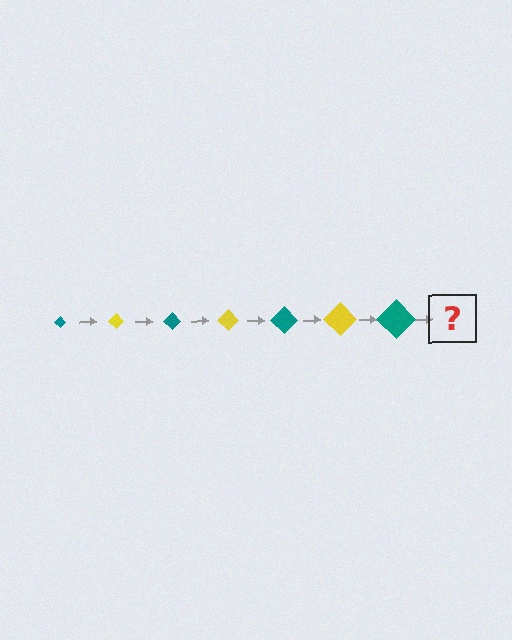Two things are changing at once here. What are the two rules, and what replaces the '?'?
The two rules are that the diamond grows larger each step and the color cycles through teal and yellow. The '?' should be a yellow diamond, larger than the previous one.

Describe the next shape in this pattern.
It should be a yellow diamond, larger than the previous one.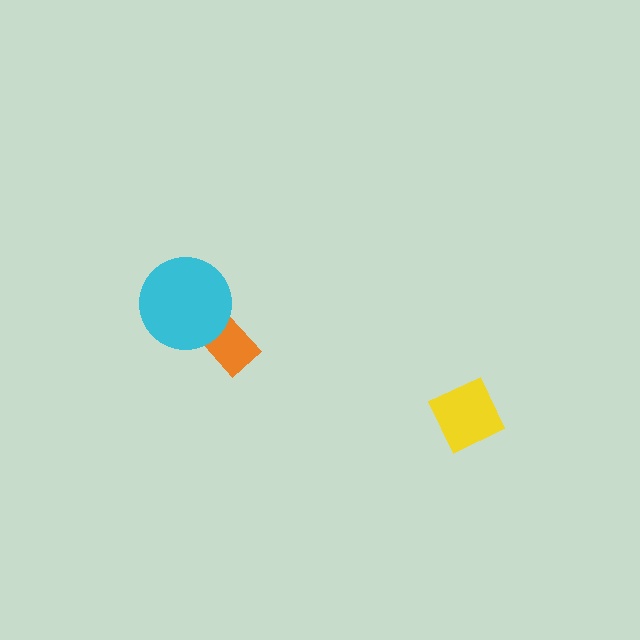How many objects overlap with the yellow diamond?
0 objects overlap with the yellow diamond.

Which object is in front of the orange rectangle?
The cyan circle is in front of the orange rectangle.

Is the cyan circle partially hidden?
No, no other shape covers it.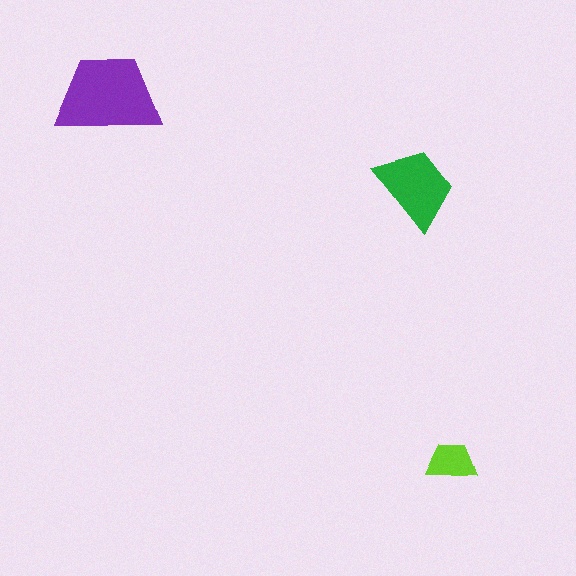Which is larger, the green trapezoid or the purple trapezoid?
The purple one.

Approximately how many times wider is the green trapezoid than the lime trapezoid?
About 1.5 times wider.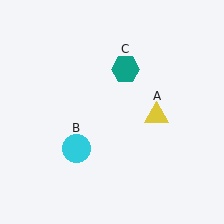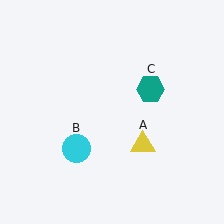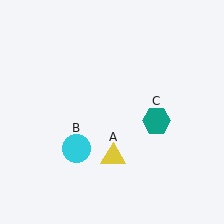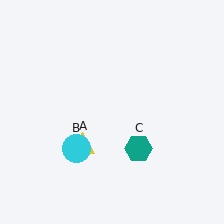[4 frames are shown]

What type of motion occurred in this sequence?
The yellow triangle (object A), teal hexagon (object C) rotated clockwise around the center of the scene.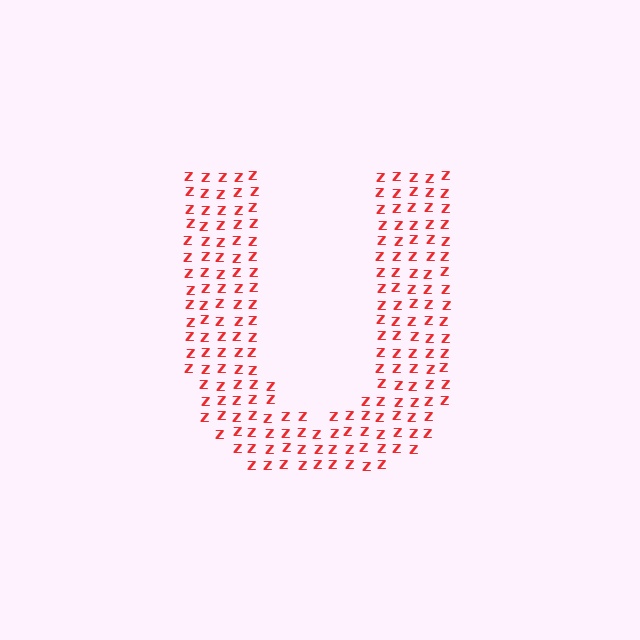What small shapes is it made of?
It is made of small letter Z's.